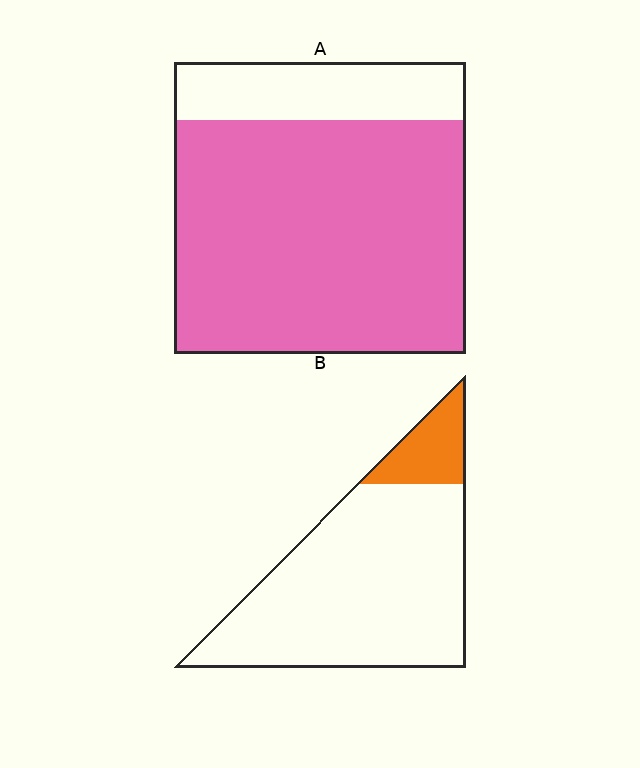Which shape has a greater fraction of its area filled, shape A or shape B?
Shape A.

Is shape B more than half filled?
No.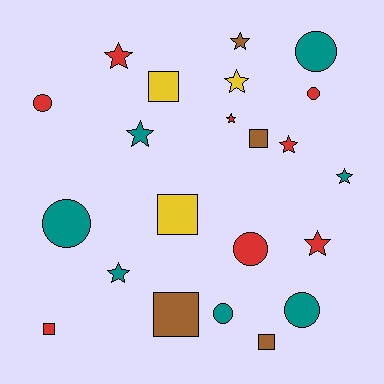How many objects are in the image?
There are 22 objects.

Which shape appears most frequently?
Star, with 9 objects.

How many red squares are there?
There is 1 red square.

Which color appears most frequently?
Red, with 8 objects.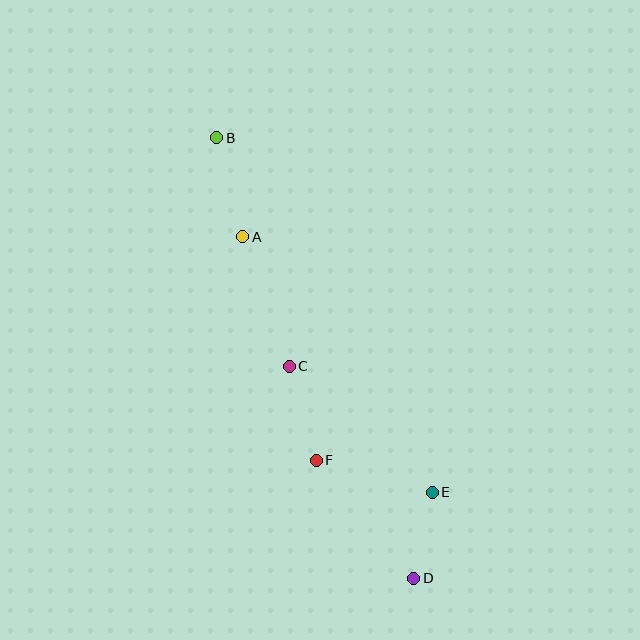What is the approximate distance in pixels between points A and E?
The distance between A and E is approximately 318 pixels.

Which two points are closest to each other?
Points D and E are closest to each other.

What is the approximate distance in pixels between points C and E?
The distance between C and E is approximately 190 pixels.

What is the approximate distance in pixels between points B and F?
The distance between B and F is approximately 337 pixels.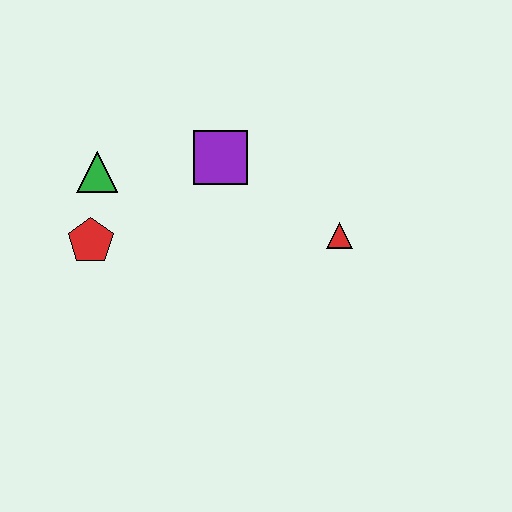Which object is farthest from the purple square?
The red pentagon is farthest from the purple square.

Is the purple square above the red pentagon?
Yes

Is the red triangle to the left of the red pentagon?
No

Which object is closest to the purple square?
The green triangle is closest to the purple square.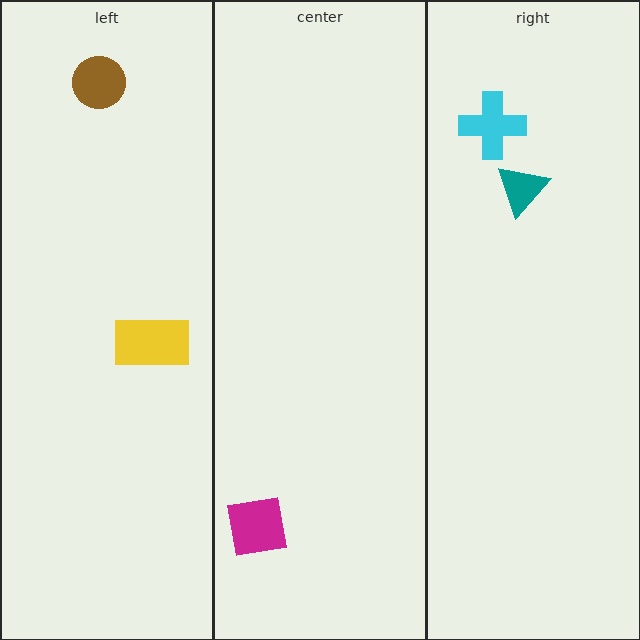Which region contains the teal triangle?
The right region.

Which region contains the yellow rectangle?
The left region.